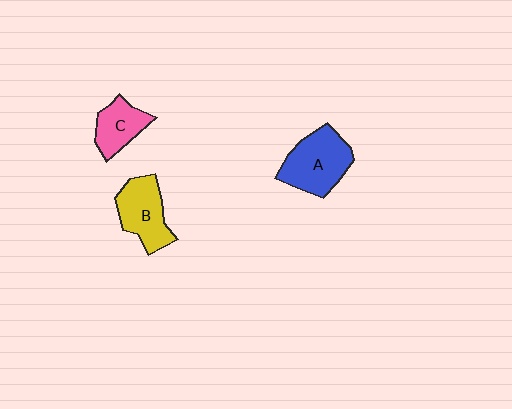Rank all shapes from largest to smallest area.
From largest to smallest: A (blue), B (yellow), C (pink).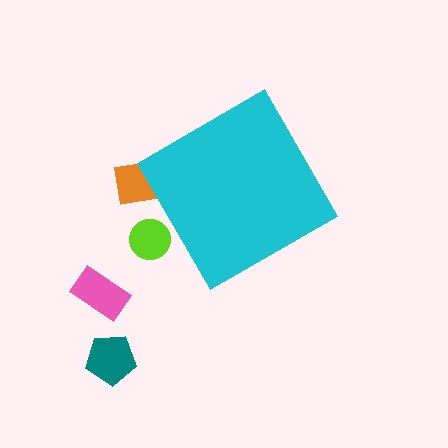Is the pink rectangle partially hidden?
No, the pink rectangle is fully visible.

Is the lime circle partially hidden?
Yes, the lime circle is partially hidden behind the cyan diamond.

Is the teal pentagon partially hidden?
No, the teal pentagon is fully visible.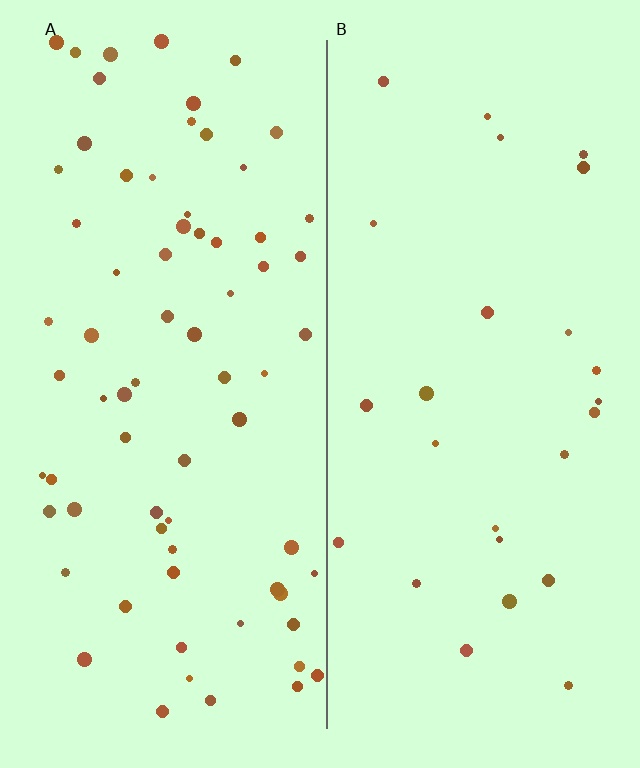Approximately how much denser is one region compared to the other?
Approximately 2.7× — region A over region B.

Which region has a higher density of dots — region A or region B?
A (the left).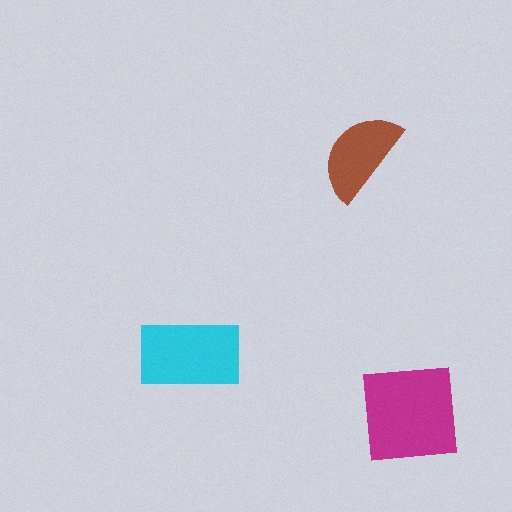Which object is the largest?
The magenta square.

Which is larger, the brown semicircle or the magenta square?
The magenta square.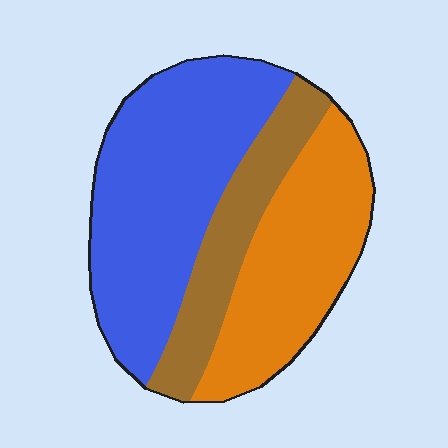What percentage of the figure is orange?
Orange covers roughly 35% of the figure.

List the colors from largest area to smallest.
From largest to smallest: blue, orange, brown.